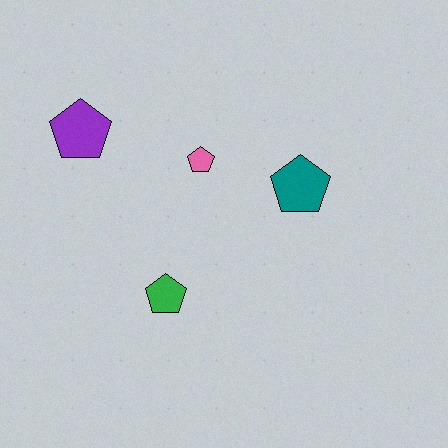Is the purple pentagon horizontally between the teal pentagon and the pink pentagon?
No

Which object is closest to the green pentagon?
The pink pentagon is closest to the green pentagon.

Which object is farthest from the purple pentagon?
The teal pentagon is farthest from the purple pentagon.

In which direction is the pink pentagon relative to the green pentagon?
The pink pentagon is above the green pentagon.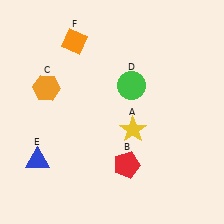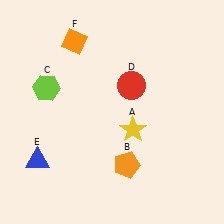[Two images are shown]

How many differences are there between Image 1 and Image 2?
There are 3 differences between the two images.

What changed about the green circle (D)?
In Image 1, D is green. In Image 2, it changed to red.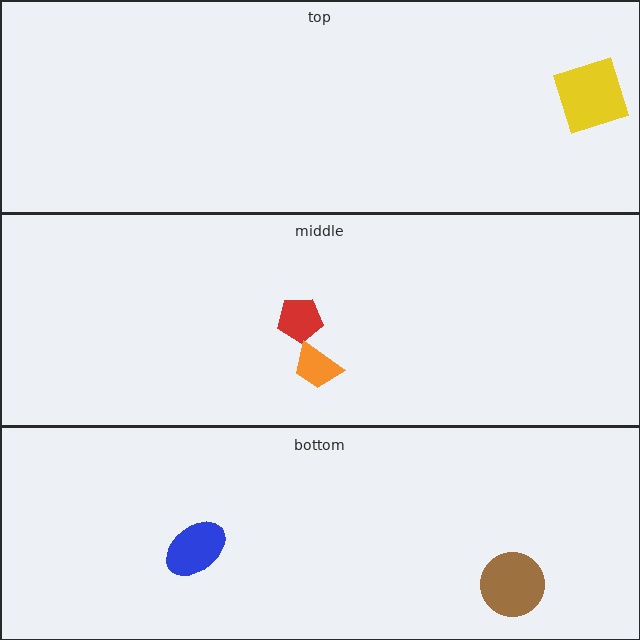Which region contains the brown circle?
The bottom region.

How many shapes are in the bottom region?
2.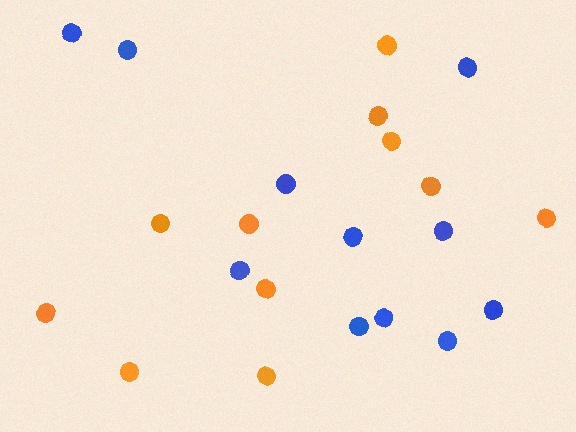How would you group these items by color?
There are 2 groups: one group of blue circles (11) and one group of orange circles (11).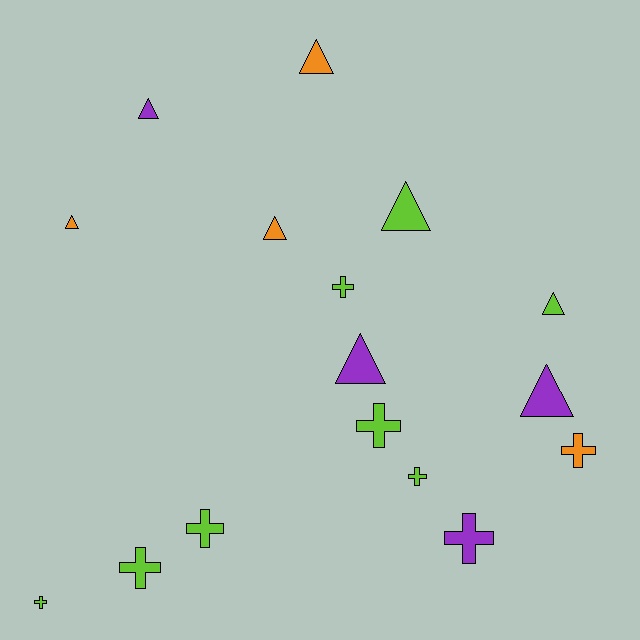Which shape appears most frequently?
Cross, with 8 objects.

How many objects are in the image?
There are 16 objects.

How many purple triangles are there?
There are 3 purple triangles.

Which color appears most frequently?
Lime, with 8 objects.